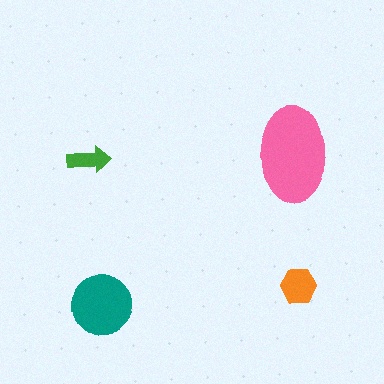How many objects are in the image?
There are 4 objects in the image.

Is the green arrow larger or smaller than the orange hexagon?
Smaller.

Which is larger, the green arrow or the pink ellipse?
The pink ellipse.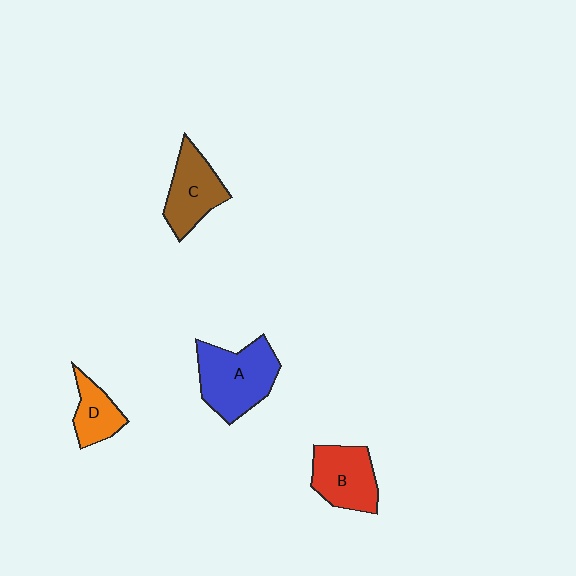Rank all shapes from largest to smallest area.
From largest to smallest: A (blue), B (red), C (brown), D (orange).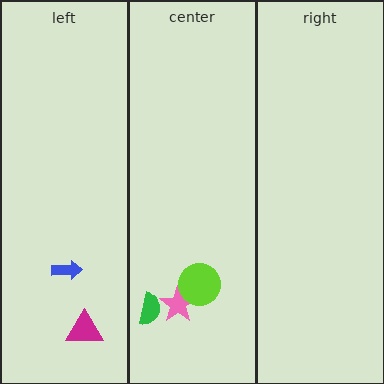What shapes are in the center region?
The pink star, the lime circle, the green semicircle.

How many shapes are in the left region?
2.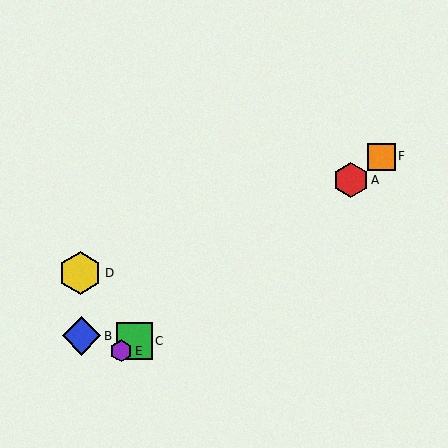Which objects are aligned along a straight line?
Objects A, C, E, F are aligned along a straight line.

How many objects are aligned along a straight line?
4 objects (A, C, E, F) are aligned along a straight line.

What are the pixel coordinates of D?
Object D is at (80, 273).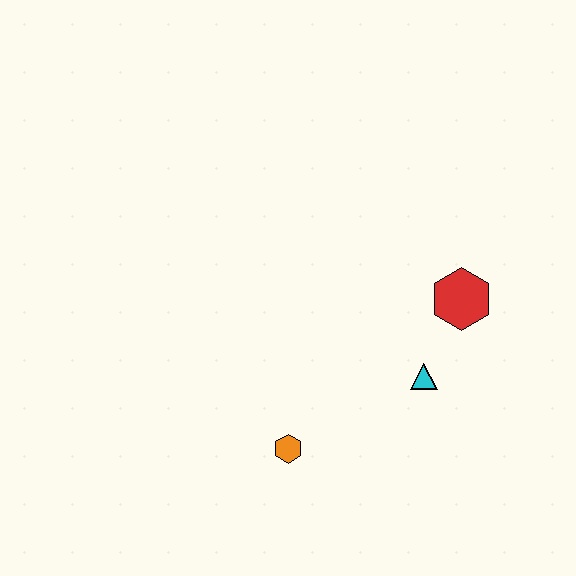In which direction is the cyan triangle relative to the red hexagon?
The cyan triangle is below the red hexagon.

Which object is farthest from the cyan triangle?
The orange hexagon is farthest from the cyan triangle.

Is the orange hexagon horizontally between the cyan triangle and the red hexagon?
No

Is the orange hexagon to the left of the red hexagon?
Yes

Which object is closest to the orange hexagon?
The cyan triangle is closest to the orange hexagon.